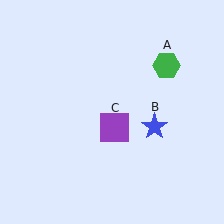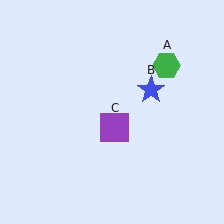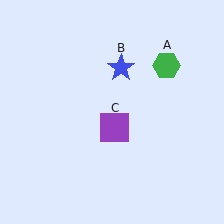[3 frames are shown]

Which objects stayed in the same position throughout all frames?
Green hexagon (object A) and purple square (object C) remained stationary.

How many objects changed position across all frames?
1 object changed position: blue star (object B).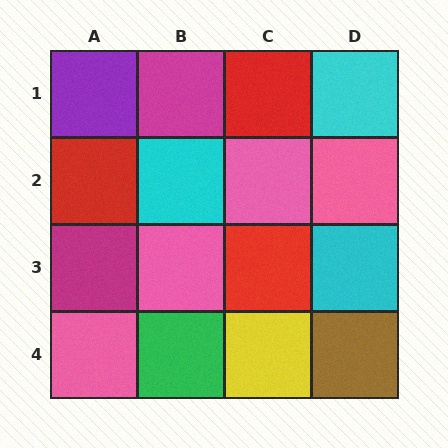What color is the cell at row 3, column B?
Pink.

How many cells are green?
1 cell is green.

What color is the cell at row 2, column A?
Red.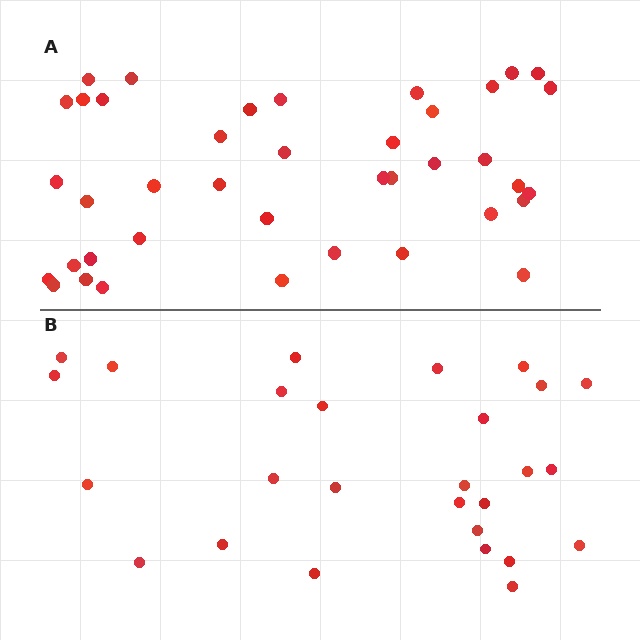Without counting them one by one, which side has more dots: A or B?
Region A (the top region) has more dots.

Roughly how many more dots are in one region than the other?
Region A has approximately 15 more dots than region B.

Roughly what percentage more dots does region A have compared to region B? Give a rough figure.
About 50% more.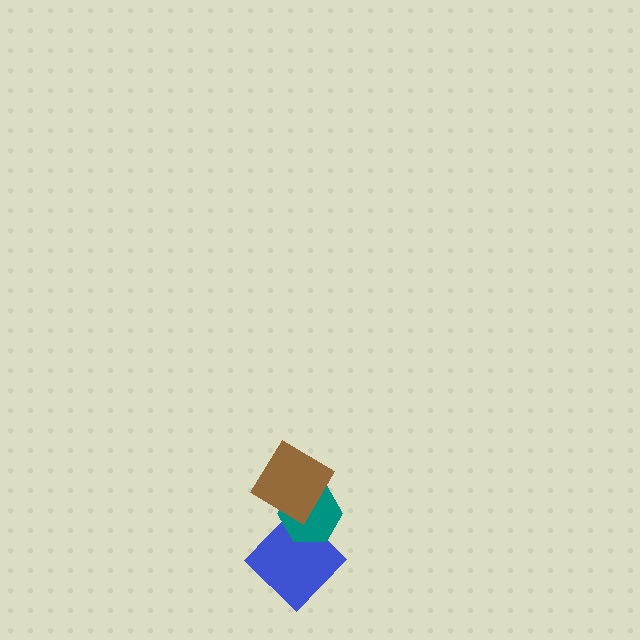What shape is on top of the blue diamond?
The teal hexagon is on top of the blue diamond.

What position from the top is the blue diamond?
The blue diamond is 3rd from the top.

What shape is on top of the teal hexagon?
The brown diamond is on top of the teal hexagon.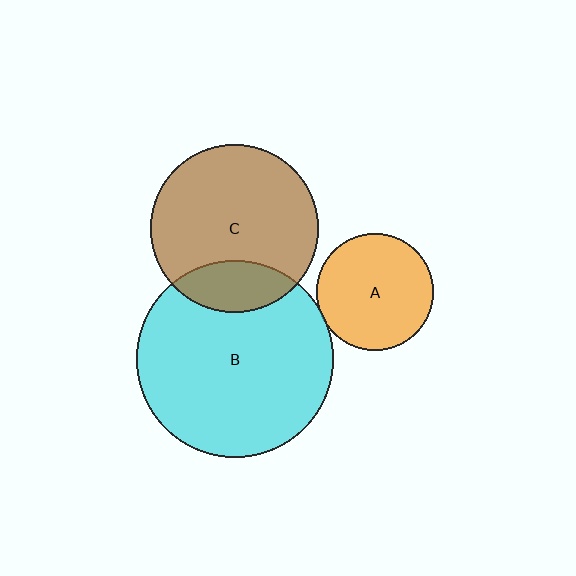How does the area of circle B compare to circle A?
Approximately 2.8 times.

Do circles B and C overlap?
Yes.